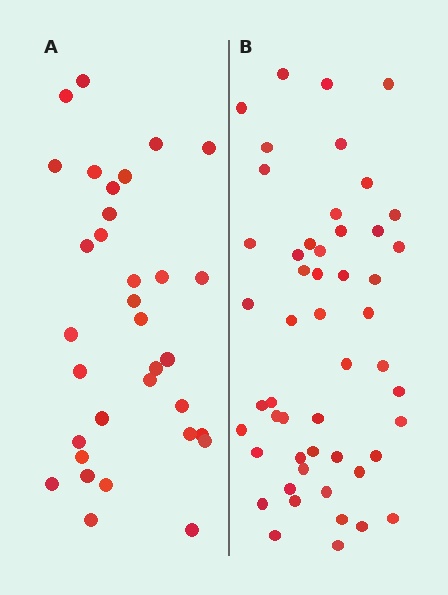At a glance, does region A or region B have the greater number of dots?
Region B (the right region) has more dots.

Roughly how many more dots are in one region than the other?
Region B has approximately 20 more dots than region A.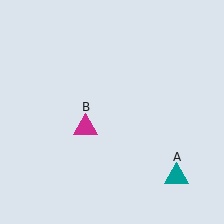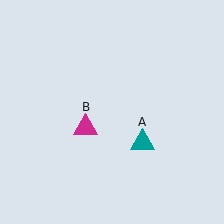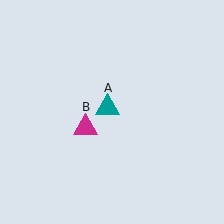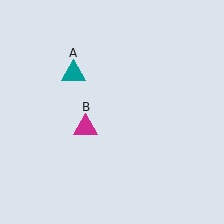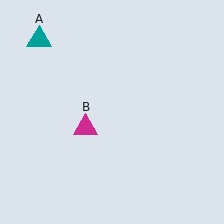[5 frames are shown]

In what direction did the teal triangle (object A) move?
The teal triangle (object A) moved up and to the left.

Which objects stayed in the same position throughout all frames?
Magenta triangle (object B) remained stationary.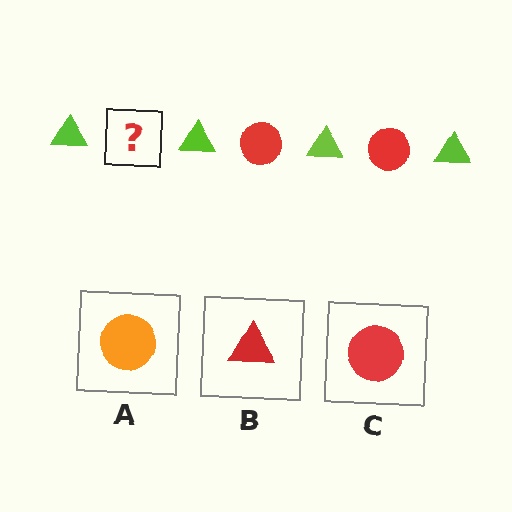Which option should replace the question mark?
Option C.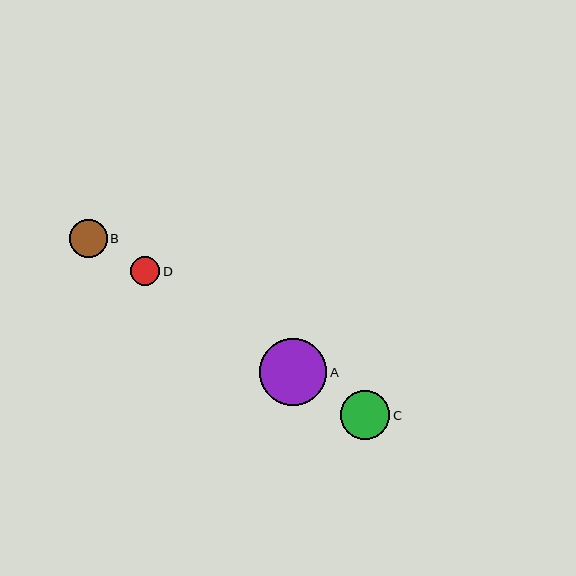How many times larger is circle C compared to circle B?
Circle C is approximately 1.3 times the size of circle B.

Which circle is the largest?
Circle A is the largest with a size of approximately 67 pixels.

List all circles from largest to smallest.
From largest to smallest: A, C, B, D.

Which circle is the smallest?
Circle D is the smallest with a size of approximately 29 pixels.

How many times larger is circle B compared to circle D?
Circle B is approximately 1.3 times the size of circle D.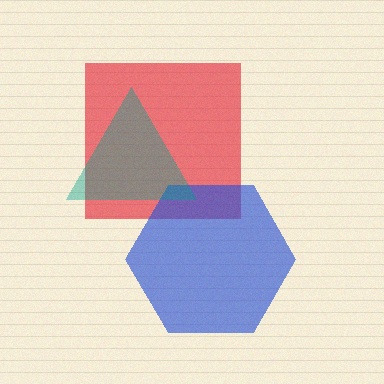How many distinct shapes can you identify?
There are 3 distinct shapes: a red square, a blue hexagon, a teal triangle.